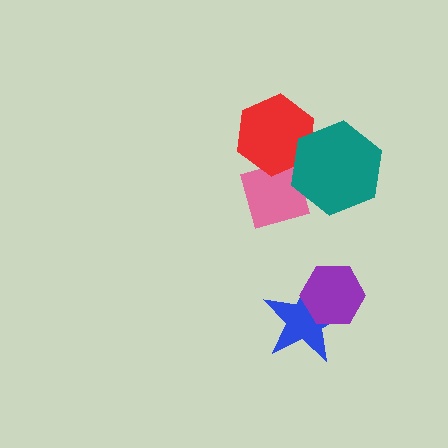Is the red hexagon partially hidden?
Yes, it is partially covered by another shape.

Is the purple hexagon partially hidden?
No, no other shape covers it.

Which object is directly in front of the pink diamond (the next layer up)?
The red hexagon is directly in front of the pink diamond.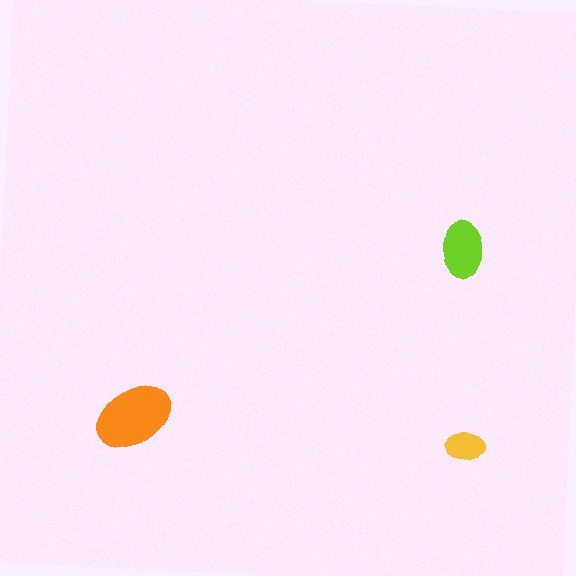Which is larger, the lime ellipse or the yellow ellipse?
The lime one.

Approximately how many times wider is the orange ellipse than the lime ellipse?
About 1.5 times wider.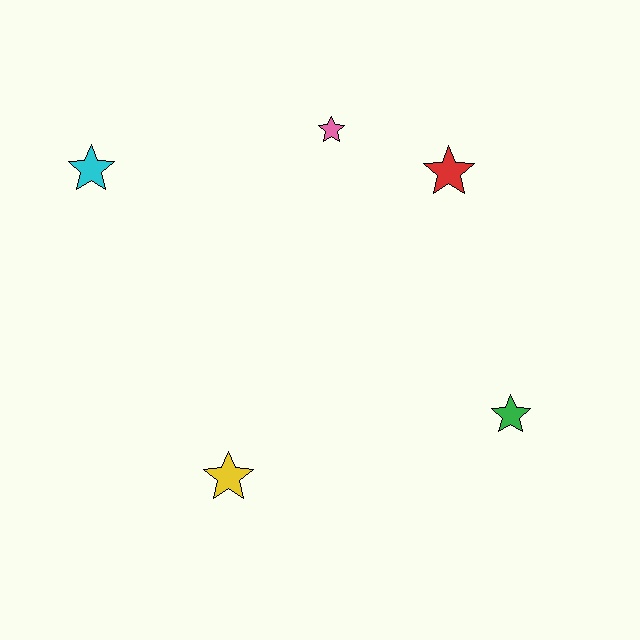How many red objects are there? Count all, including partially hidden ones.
There is 1 red object.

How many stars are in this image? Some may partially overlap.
There are 5 stars.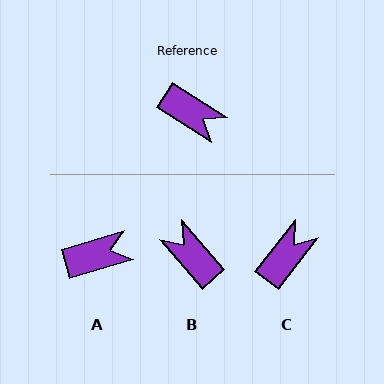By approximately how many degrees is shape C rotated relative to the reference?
Approximately 85 degrees counter-clockwise.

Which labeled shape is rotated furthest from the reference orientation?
B, about 163 degrees away.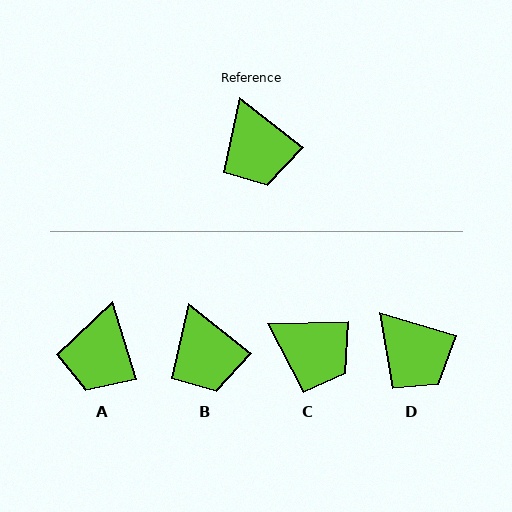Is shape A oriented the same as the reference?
No, it is off by about 35 degrees.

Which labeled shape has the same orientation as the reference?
B.